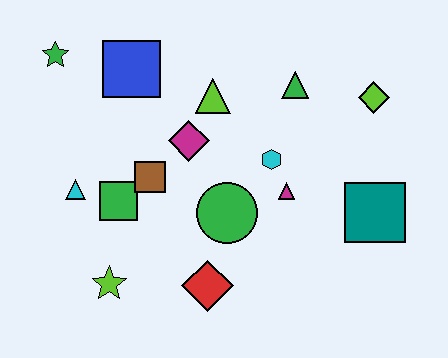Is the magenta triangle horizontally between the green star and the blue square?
No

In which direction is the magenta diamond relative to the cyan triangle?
The magenta diamond is to the right of the cyan triangle.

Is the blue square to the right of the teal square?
No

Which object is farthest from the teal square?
The green star is farthest from the teal square.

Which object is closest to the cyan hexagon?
The magenta triangle is closest to the cyan hexagon.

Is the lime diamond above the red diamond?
Yes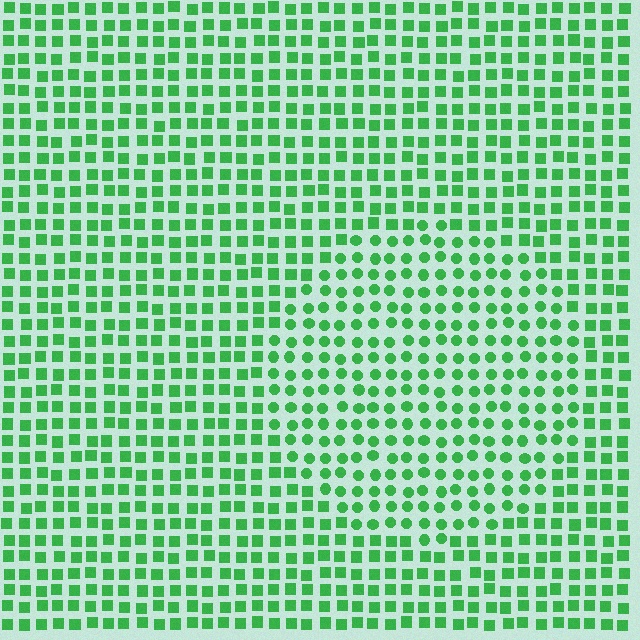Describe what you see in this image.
The image is filled with small green elements arranged in a uniform grid. A circle-shaped region contains circles, while the surrounding area contains squares. The boundary is defined purely by the change in element shape.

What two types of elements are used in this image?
The image uses circles inside the circle region and squares outside it.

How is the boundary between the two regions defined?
The boundary is defined by a change in element shape: circles inside vs. squares outside. All elements share the same color and spacing.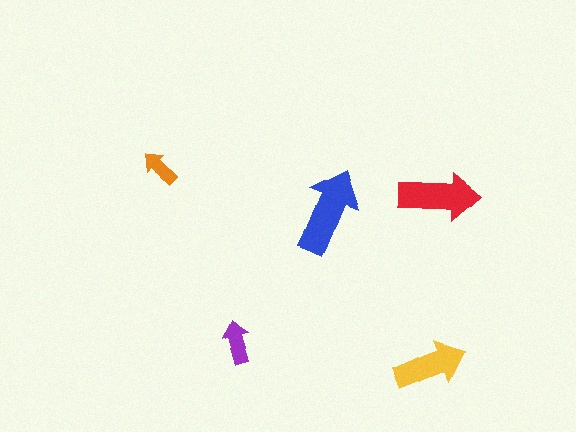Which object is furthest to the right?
The red arrow is rightmost.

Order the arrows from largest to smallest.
the blue one, the red one, the yellow one, the purple one, the orange one.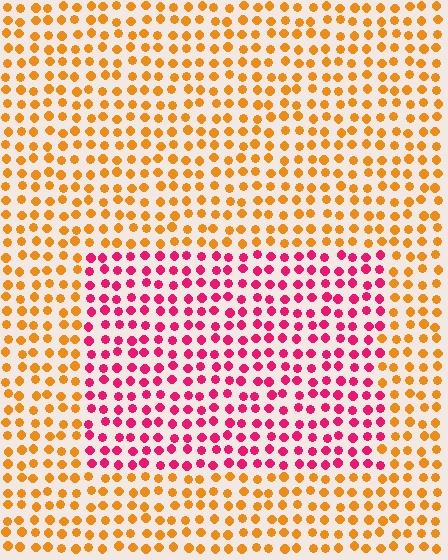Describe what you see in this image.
The image is filled with small orange elements in a uniform arrangement. A rectangle-shaped region is visible where the elements are tinted to a slightly different hue, forming a subtle color boundary.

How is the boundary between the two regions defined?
The boundary is defined purely by a slight shift in hue (about 58 degrees). Spacing, size, and orientation are identical on both sides.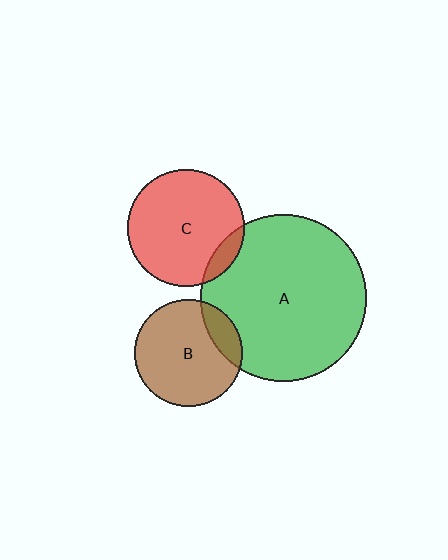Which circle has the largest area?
Circle A (green).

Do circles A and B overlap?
Yes.